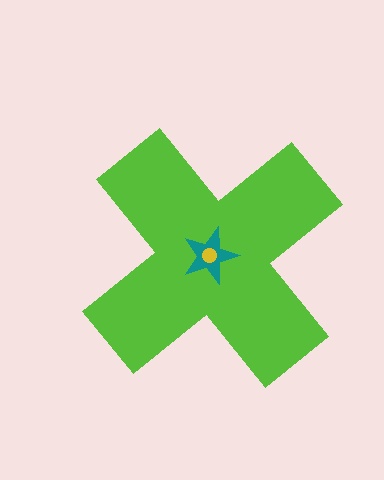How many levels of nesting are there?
3.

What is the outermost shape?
The lime cross.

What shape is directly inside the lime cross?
The teal star.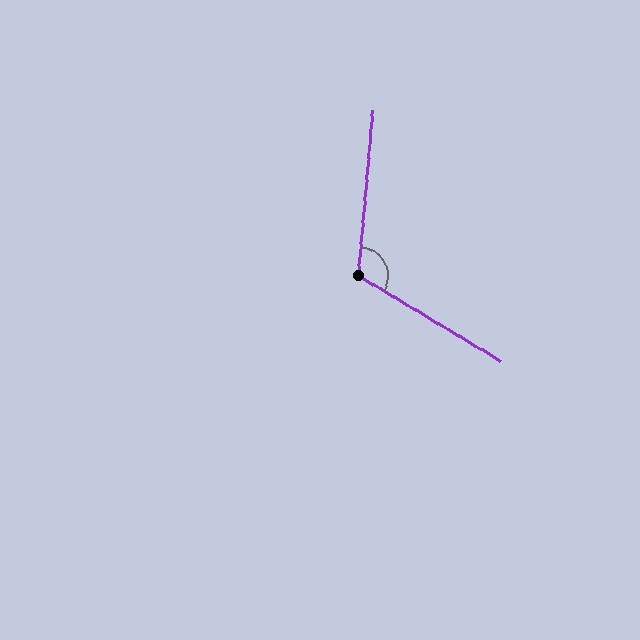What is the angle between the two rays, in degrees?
Approximately 116 degrees.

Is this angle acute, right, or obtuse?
It is obtuse.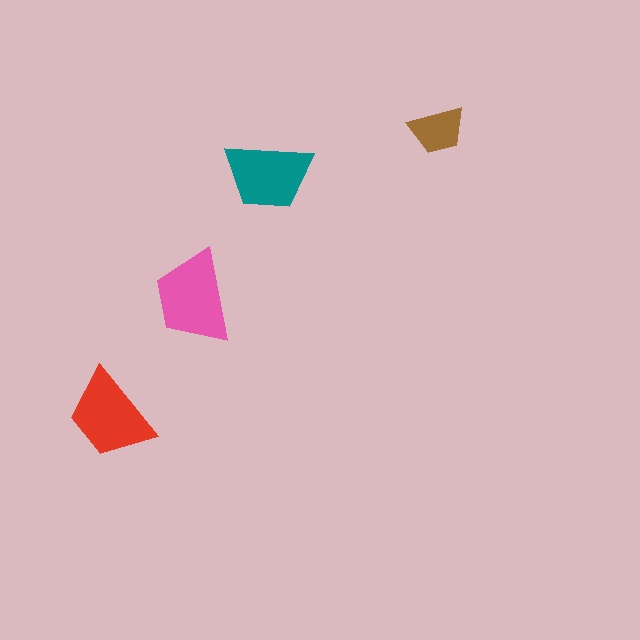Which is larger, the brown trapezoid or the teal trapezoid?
The teal one.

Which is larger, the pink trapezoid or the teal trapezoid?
The pink one.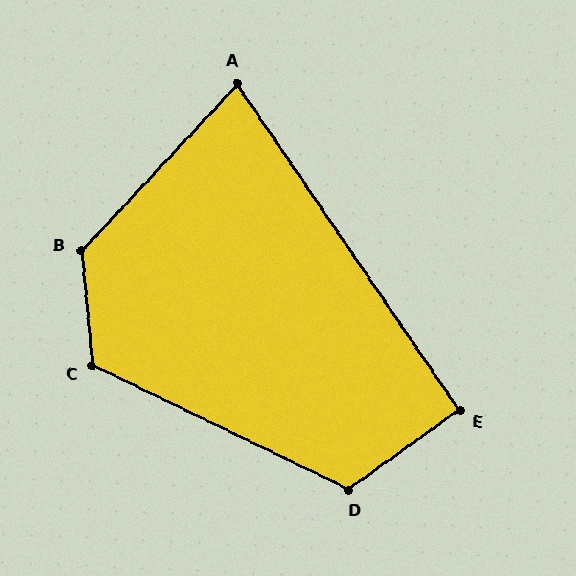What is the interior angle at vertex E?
Approximately 91 degrees (approximately right).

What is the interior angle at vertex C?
Approximately 122 degrees (obtuse).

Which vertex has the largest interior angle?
B, at approximately 131 degrees.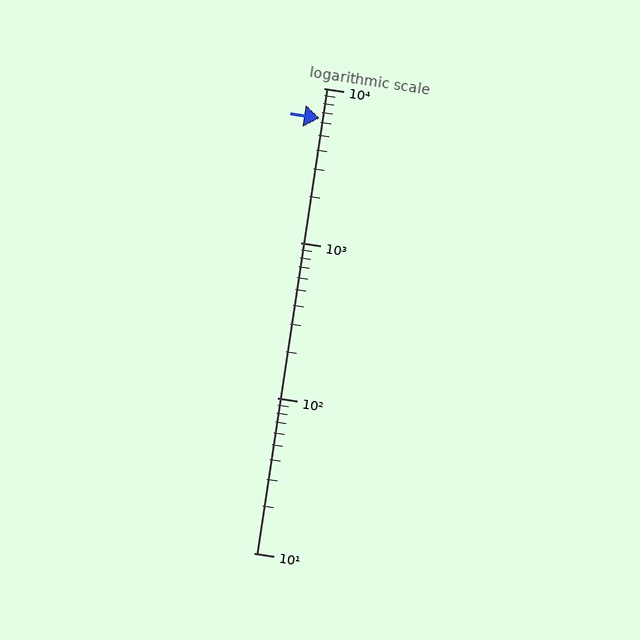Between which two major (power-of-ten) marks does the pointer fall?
The pointer is between 1000 and 10000.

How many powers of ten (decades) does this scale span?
The scale spans 3 decades, from 10 to 10000.